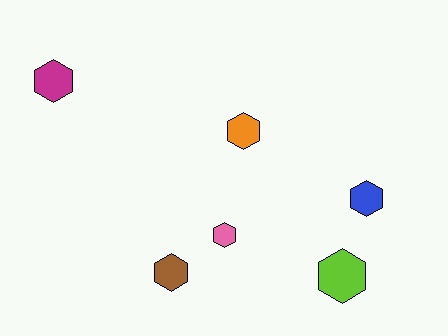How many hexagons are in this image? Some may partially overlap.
There are 6 hexagons.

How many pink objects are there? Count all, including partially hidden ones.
There is 1 pink object.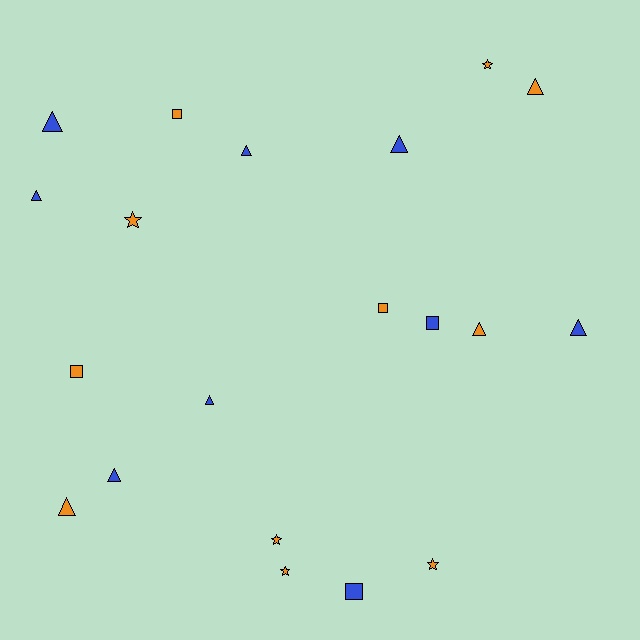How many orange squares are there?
There are 3 orange squares.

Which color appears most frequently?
Orange, with 11 objects.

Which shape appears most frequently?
Triangle, with 10 objects.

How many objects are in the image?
There are 20 objects.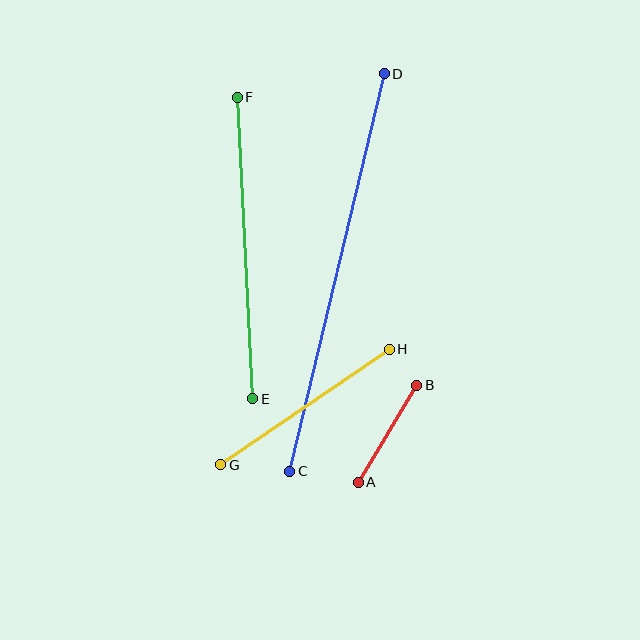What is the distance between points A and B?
The distance is approximately 114 pixels.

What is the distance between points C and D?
The distance is approximately 408 pixels.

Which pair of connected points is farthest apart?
Points C and D are farthest apart.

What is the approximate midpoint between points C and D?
The midpoint is at approximately (337, 273) pixels.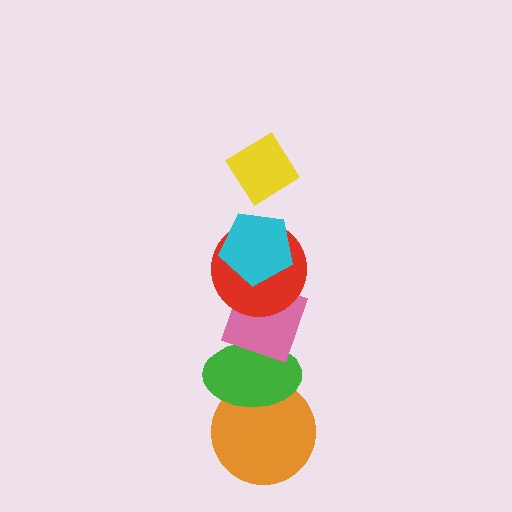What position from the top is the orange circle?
The orange circle is 6th from the top.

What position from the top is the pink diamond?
The pink diamond is 4th from the top.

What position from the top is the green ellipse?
The green ellipse is 5th from the top.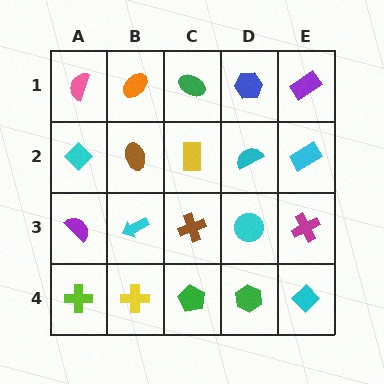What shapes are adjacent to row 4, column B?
A cyan arrow (row 3, column B), a lime cross (row 4, column A), a green pentagon (row 4, column C).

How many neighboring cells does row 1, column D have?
3.